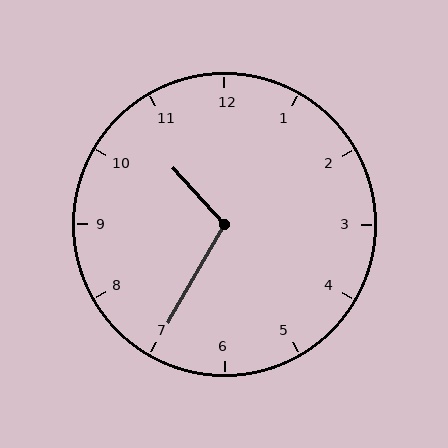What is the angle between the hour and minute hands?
Approximately 108 degrees.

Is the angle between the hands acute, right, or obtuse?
It is obtuse.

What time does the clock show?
10:35.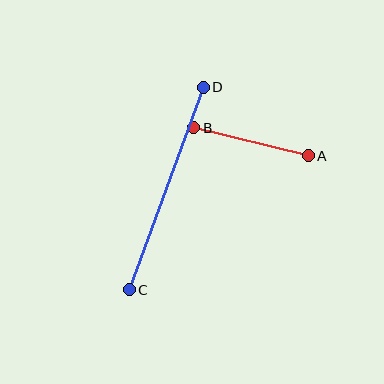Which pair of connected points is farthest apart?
Points C and D are farthest apart.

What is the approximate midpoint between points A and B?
The midpoint is at approximately (251, 142) pixels.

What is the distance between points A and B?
The distance is approximately 118 pixels.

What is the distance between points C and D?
The distance is approximately 216 pixels.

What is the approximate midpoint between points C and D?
The midpoint is at approximately (166, 188) pixels.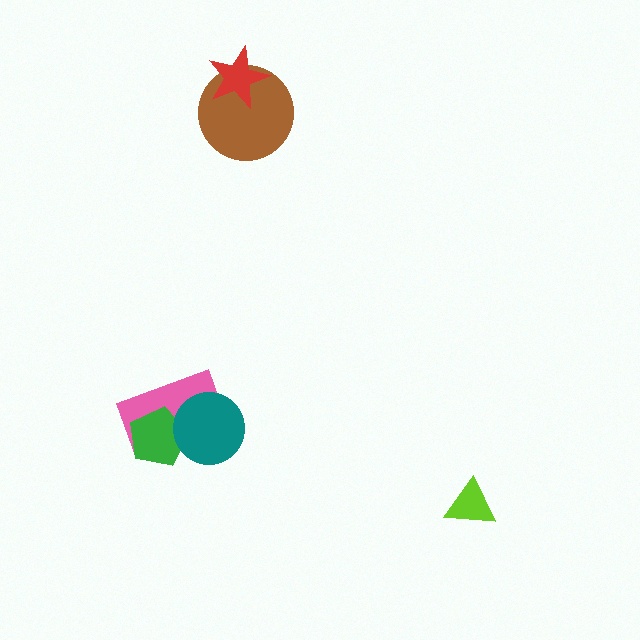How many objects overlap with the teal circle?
2 objects overlap with the teal circle.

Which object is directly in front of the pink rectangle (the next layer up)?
The green pentagon is directly in front of the pink rectangle.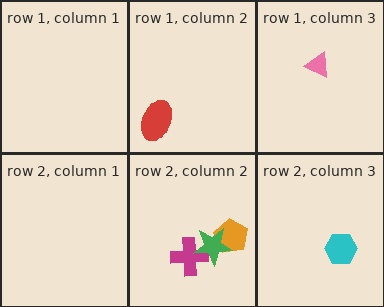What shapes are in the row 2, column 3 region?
The cyan hexagon.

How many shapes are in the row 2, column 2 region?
3.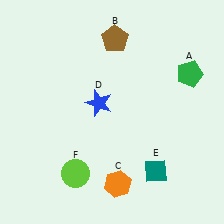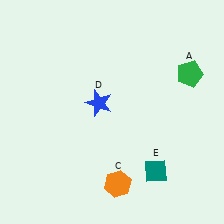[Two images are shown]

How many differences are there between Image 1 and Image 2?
There are 2 differences between the two images.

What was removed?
The brown pentagon (B), the lime circle (F) were removed in Image 2.